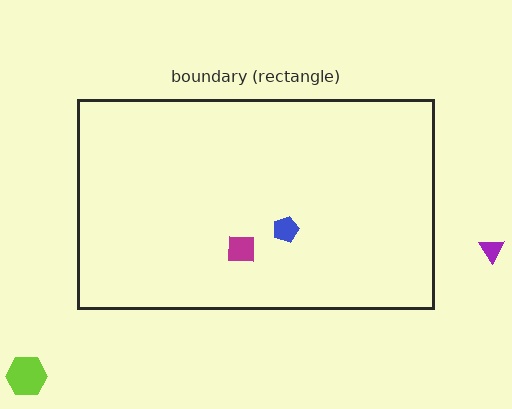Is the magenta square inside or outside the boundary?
Inside.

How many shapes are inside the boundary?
2 inside, 2 outside.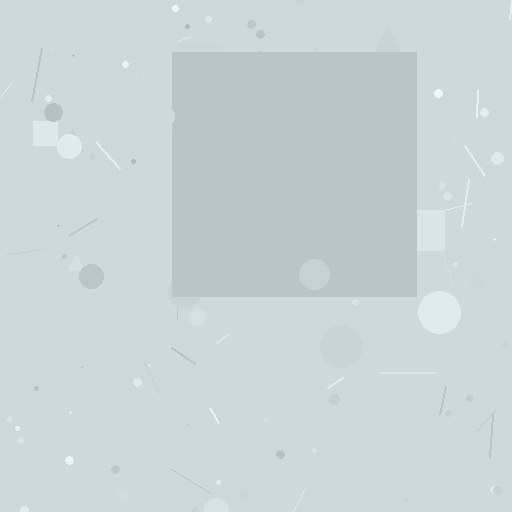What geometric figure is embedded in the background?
A square is embedded in the background.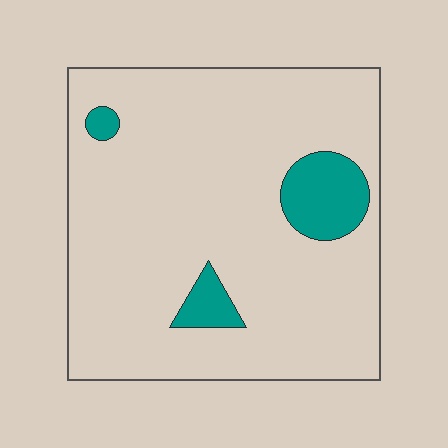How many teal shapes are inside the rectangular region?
3.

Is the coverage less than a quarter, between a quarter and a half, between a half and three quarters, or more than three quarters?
Less than a quarter.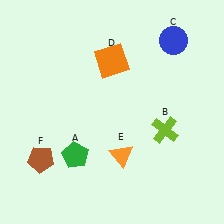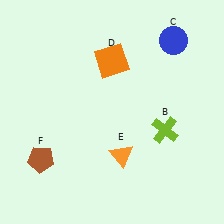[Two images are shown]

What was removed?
The green pentagon (A) was removed in Image 2.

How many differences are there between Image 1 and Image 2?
There is 1 difference between the two images.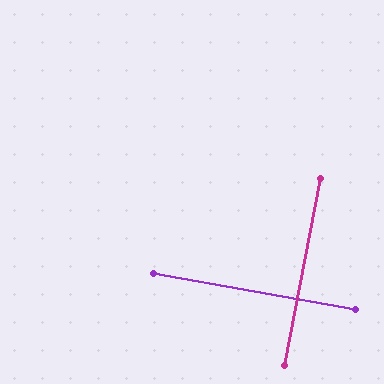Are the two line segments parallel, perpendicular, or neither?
Perpendicular — they meet at approximately 90°.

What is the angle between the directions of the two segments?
Approximately 90 degrees.